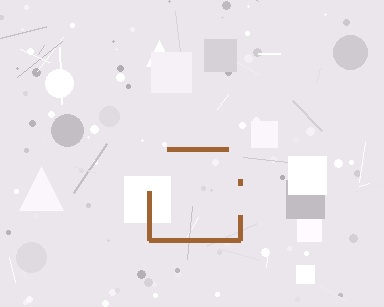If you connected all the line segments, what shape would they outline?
They would outline a square.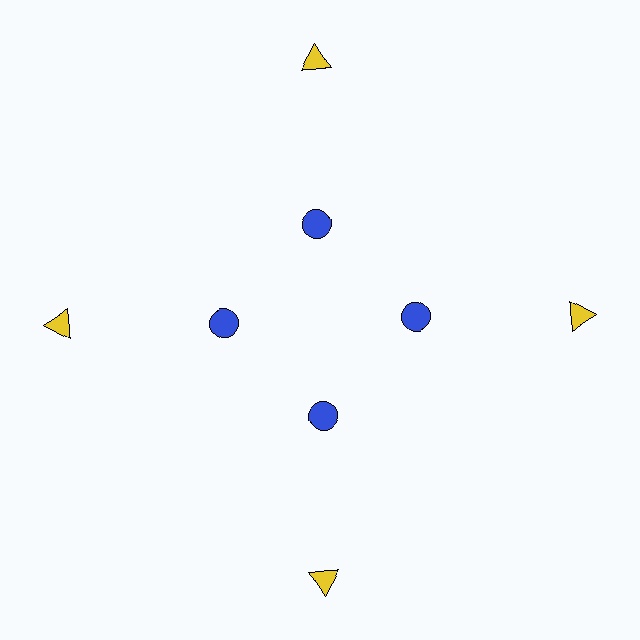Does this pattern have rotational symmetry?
Yes, this pattern has 4-fold rotational symmetry. It looks the same after rotating 90 degrees around the center.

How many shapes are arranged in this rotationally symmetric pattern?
There are 8 shapes, arranged in 4 groups of 2.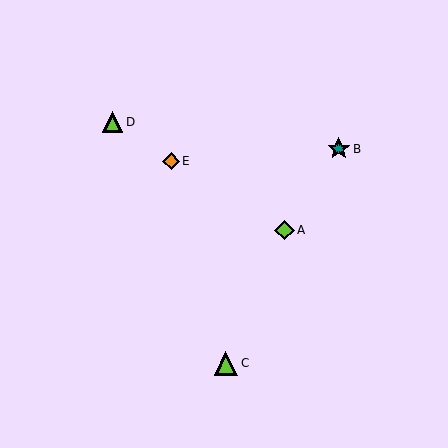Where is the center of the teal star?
The center of the teal star is at (339, 149).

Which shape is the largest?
The lime triangle (labeled C) is the largest.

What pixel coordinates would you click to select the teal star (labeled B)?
Click at (339, 149) to select the teal star B.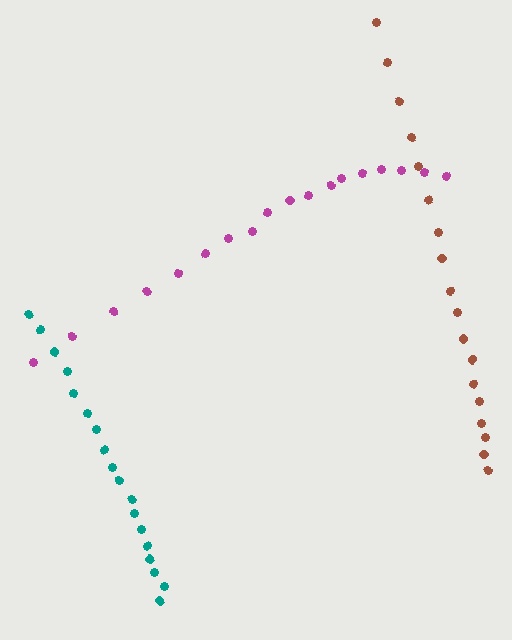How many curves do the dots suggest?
There are 3 distinct paths.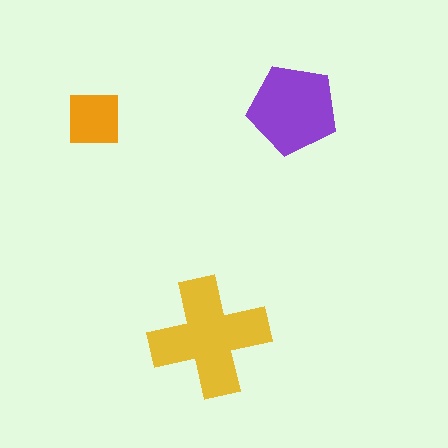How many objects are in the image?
There are 3 objects in the image.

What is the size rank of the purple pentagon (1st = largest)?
2nd.